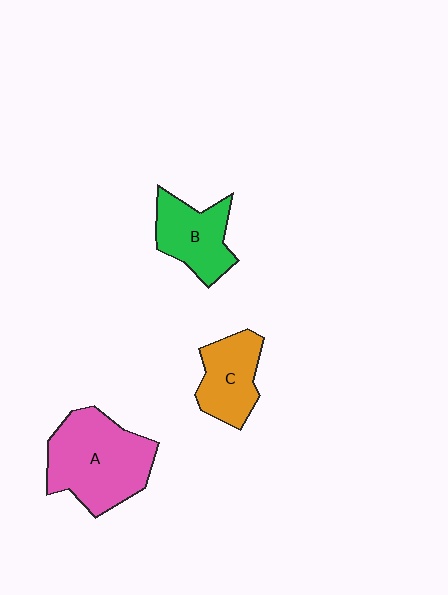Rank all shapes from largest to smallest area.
From largest to smallest: A (pink), B (green), C (orange).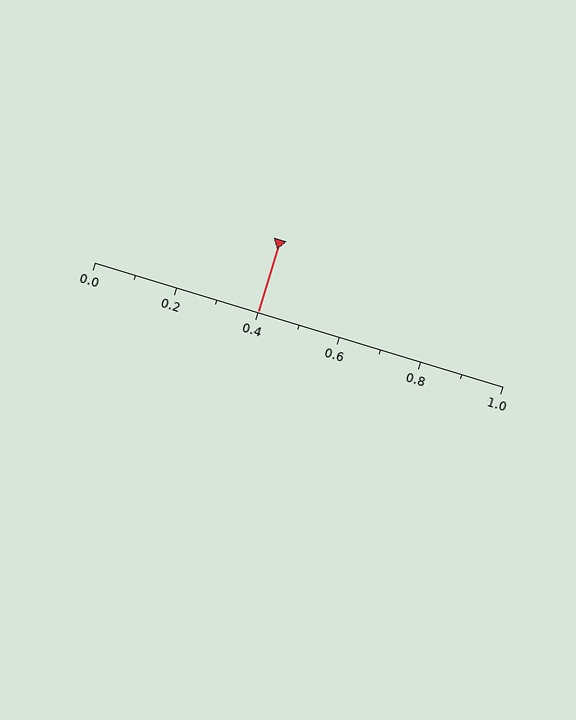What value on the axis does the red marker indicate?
The marker indicates approximately 0.4.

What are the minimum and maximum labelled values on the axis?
The axis runs from 0.0 to 1.0.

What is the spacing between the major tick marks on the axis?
The major ticks are spaced 0.2 apart.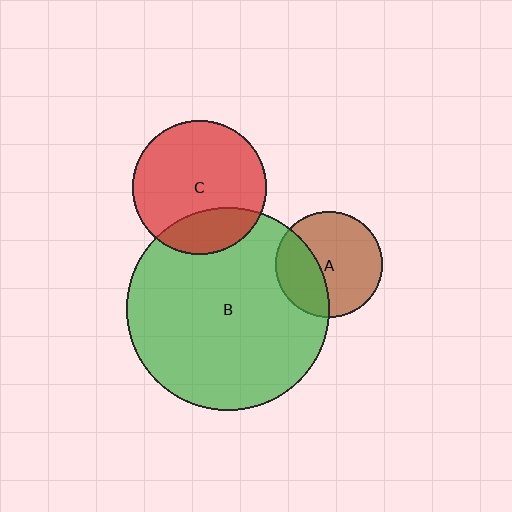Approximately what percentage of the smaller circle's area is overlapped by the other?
Approximately 25%.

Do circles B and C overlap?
Yes.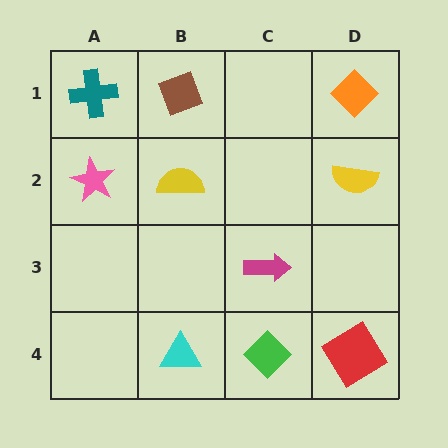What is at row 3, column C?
A magenta arrow.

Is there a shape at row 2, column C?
No, that cell is empty.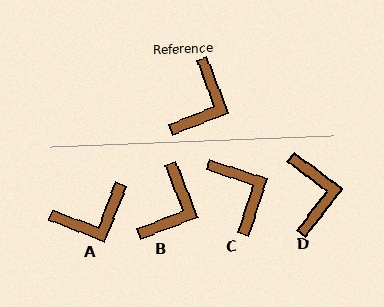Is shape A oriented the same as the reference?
No, it is off by about 42 degrees.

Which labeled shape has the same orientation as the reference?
B.